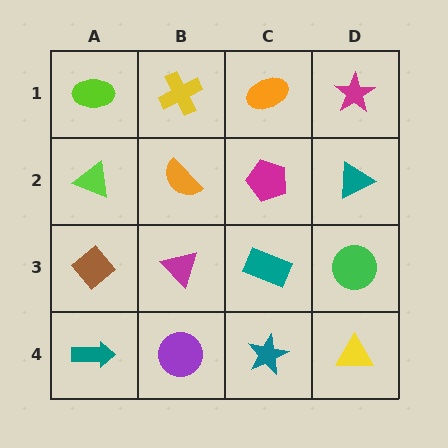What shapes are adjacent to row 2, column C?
An orange ellipse (row 1, column C), a teal rectangle (row 3, column C), an orange semicircle (row 2, column B), a teal triangle (row 2, column D).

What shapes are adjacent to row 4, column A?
A brown diamond (row 3, column A), a purple circle (row 4, column B).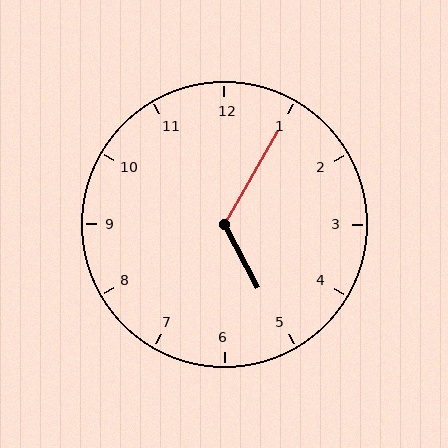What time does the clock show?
5:05.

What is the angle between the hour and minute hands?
Approximately 122 degrees.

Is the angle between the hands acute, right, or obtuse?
It is obtuse.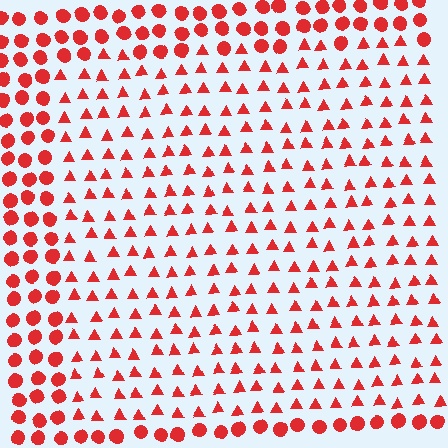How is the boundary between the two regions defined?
The boundary is defined by a change in element shape: triangles inside vs. circles outside. All elements share the same color and spacing.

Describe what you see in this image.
The image is filled with small red elements arranged in a uniform grid. A rectangle-shaped region contains triangles, while the surrounding area contains circles. The boundary is defined purely by the change in element shape.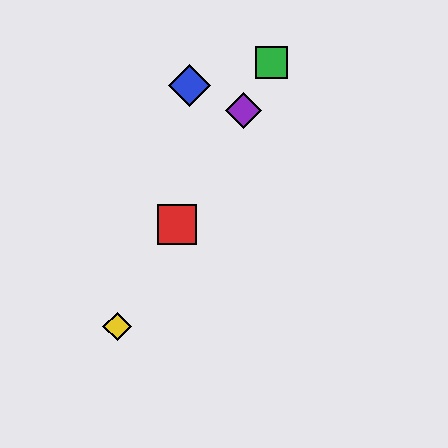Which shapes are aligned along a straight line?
The red square, the green square, the yellow diamond, the purple diamond are aligned along a straight line.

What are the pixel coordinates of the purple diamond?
The purple diamond is at (243, 111).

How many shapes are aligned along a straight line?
4 shapes (the red square, the green square, the yellow diamond, the purple diamond) are aligned along a straight line.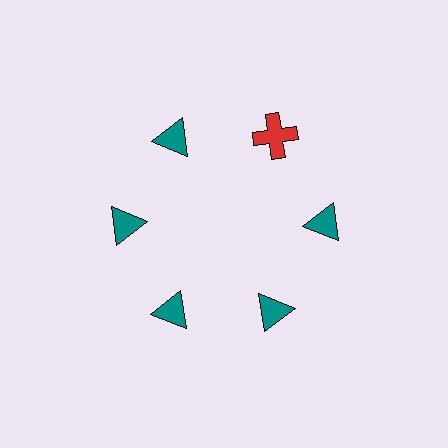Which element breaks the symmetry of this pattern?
The red cross at roughly the 1 o'clock position breaks the symmetry. All other shapes are teal triangles.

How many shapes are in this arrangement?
There are 6 shapes arranged in a ring pattern.